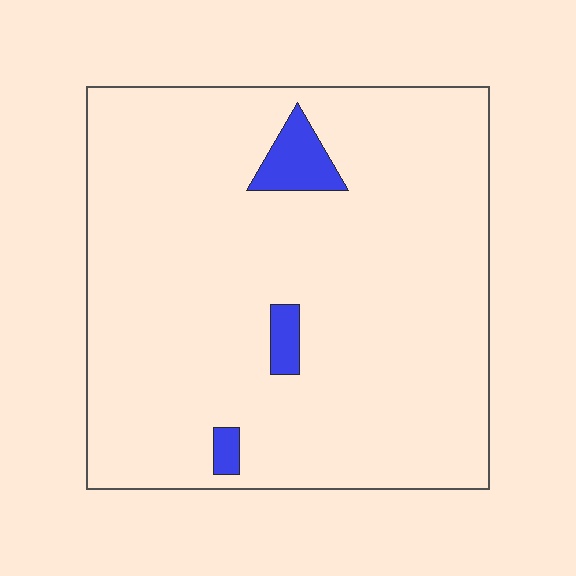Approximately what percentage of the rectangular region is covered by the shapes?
Approximately 5%.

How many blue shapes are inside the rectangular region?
3.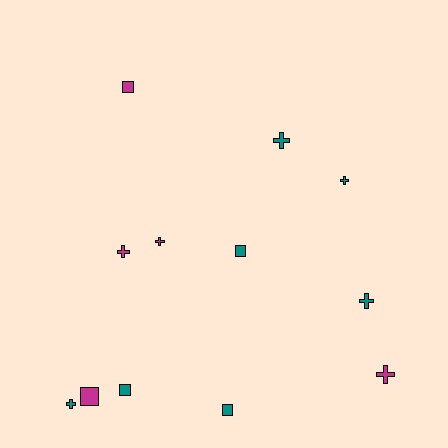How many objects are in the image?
There are 12 objects.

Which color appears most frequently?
Teal, with 7 objects.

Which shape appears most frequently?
Cross, with 7 objects.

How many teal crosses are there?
There are 4 teal crosses.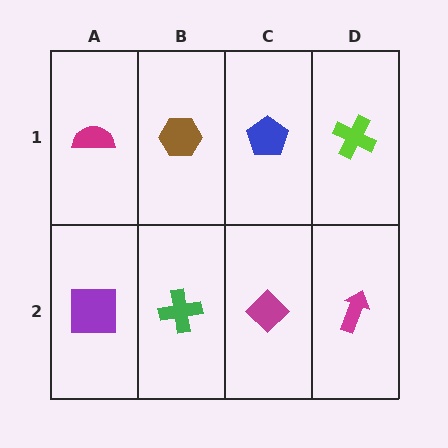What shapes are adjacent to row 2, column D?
A lime cross (row 1, column D), a magenta diamond (row 2, column C).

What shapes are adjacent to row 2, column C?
A blue pentagon (row 1, column C), a green cross (row 2, column B), a magenta arrow (row 2, column D).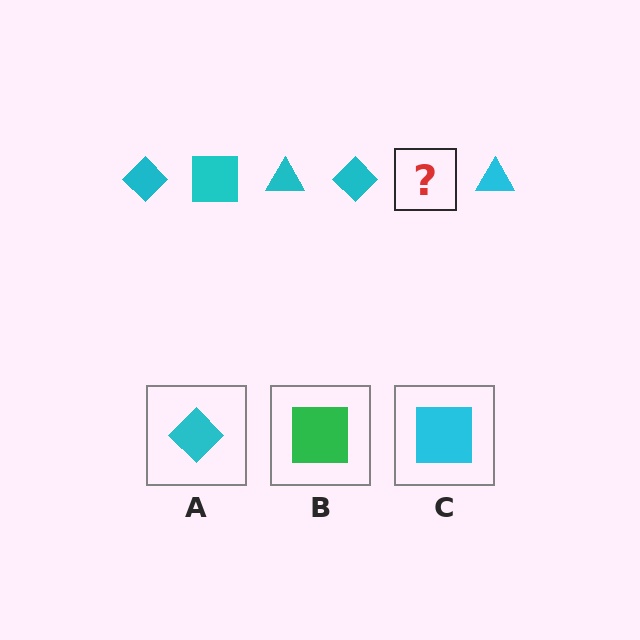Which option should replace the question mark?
Option C.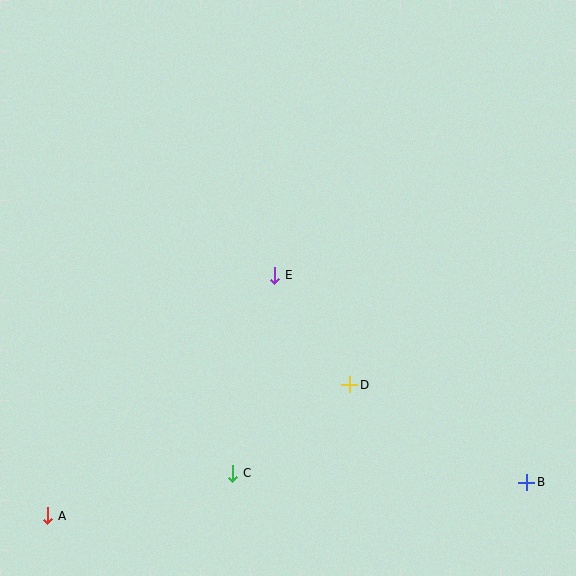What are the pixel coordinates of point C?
Point C is at (233, 473).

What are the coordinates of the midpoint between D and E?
The midpoint between D and E is at (312, 330).